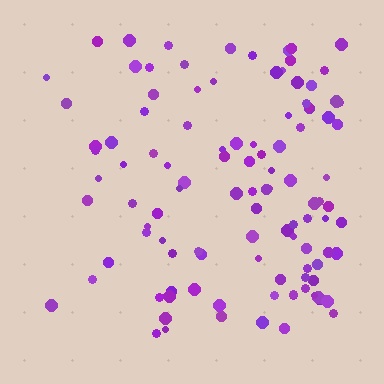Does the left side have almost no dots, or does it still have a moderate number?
Still a moderate number, just noticeably fewer than the right.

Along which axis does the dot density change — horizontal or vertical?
Horizontal.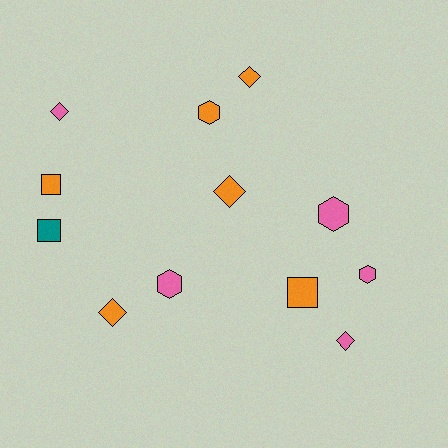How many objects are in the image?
There are 12 objects.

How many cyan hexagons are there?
There are no cyan hexagons.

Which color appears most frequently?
Orange, with 6 objects.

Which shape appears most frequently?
Diamond, with 5 objects.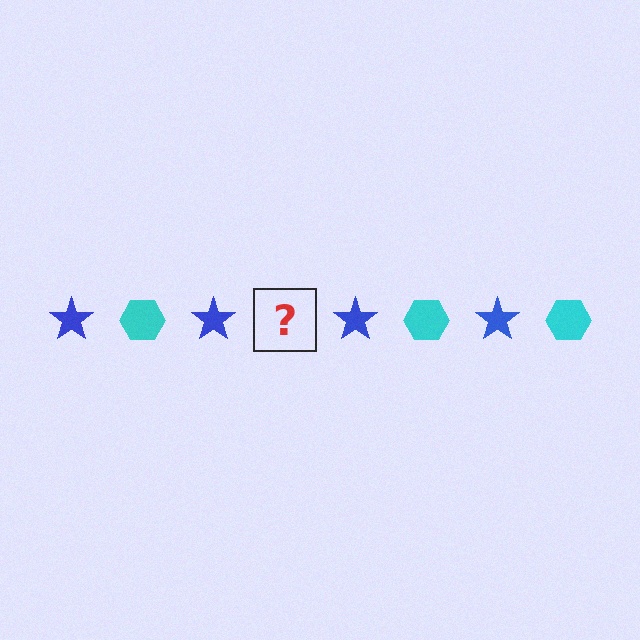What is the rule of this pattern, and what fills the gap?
The rule is that the pattern alternates between blue star and cyan hexagon. The gap should be filled with a cyan hexagon.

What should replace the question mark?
The question mark should be replaced with a cyan hexagon.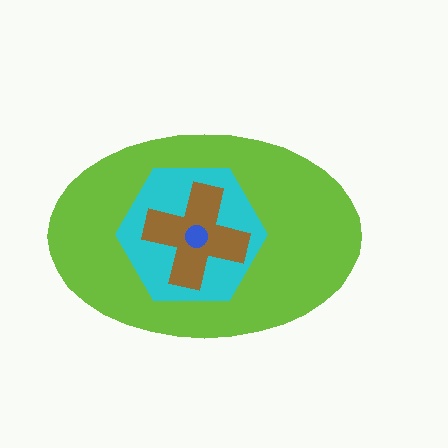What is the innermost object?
The blue circle.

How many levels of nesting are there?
4.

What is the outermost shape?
The lime ellipse.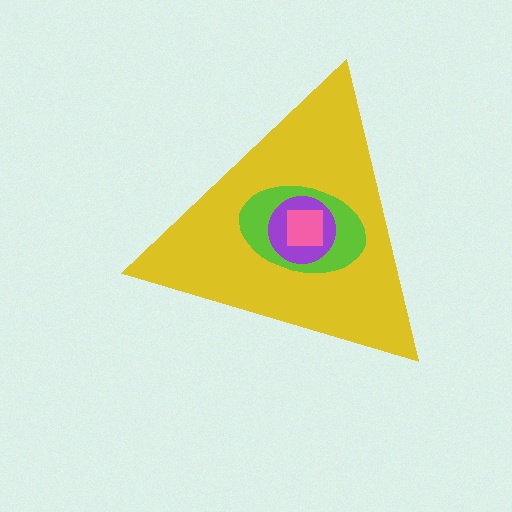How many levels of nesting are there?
4.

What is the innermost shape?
The pink square.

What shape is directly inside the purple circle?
The pink square.